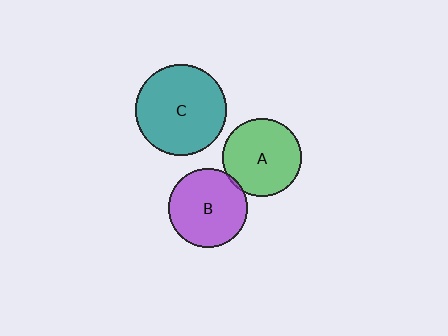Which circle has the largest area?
Circle C (teal).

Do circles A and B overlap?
Yes.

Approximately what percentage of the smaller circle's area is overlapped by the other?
Approximately 5%.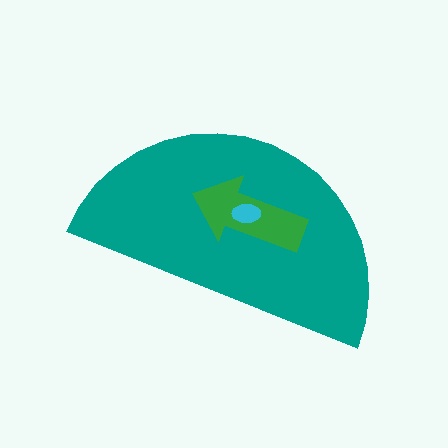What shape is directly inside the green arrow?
The cyan ellipse.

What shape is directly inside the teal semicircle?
The green arrow.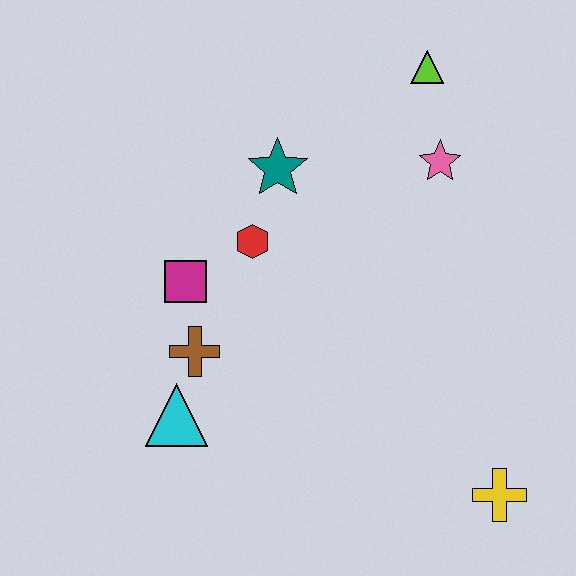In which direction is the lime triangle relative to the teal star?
The lime triangle is to the right of the teal star.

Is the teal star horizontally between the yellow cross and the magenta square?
Yes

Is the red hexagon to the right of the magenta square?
Yes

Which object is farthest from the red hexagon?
The yellow cross is farthest from the red hexagon.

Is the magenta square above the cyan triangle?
Yes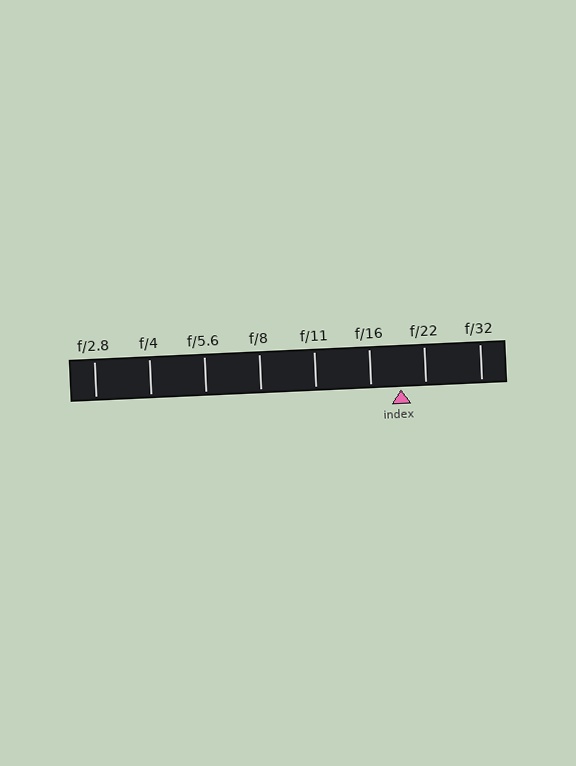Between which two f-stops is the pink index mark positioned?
The index mark is between f/16 and f/22.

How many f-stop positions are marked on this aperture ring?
There are 8 f-stop positions marked.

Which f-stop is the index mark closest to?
The index mark is closest to f/22.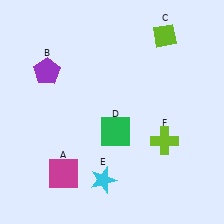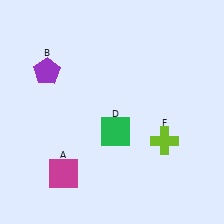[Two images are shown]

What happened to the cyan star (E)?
The cyan star (E) was removed in Image 2. It was in the bottom-left area of Image 1.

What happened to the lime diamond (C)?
The lime diamond (C) was removed in Image 2. It was in the top-right area of Image 1.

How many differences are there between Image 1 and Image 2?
There are 2 differences between the two images.